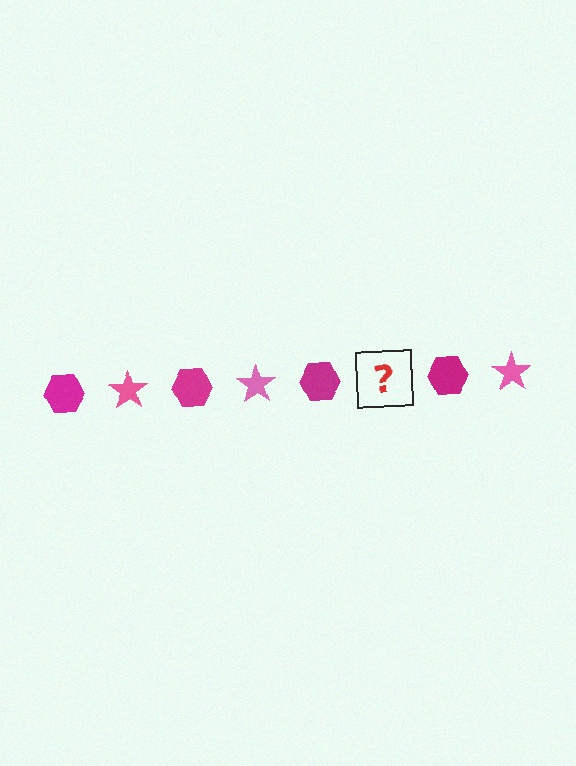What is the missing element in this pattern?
The missing element is a pink star.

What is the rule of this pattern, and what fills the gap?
The rule is that the pattern alternates between magenta hexagon and pink star. The gap should be filled with a pink star.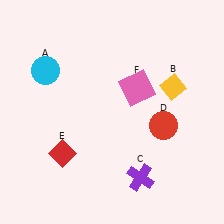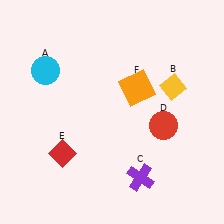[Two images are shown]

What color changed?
The square (F) changed from pink in Image 1 to orange in Image 2.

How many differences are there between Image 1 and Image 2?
There is 1 difference between the two images.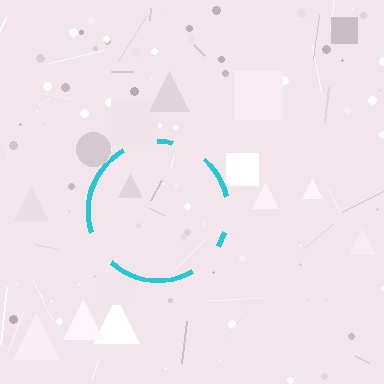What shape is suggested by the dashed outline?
The dashed outline suggests a circle.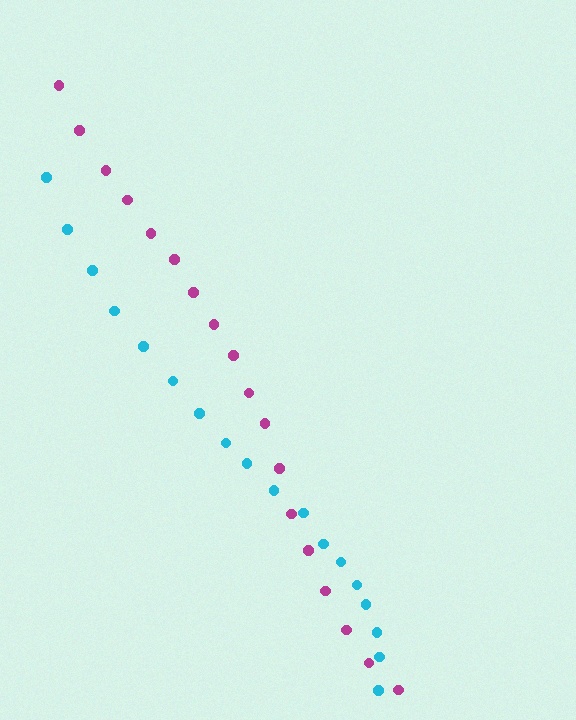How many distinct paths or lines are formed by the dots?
There are 2 distinct paths.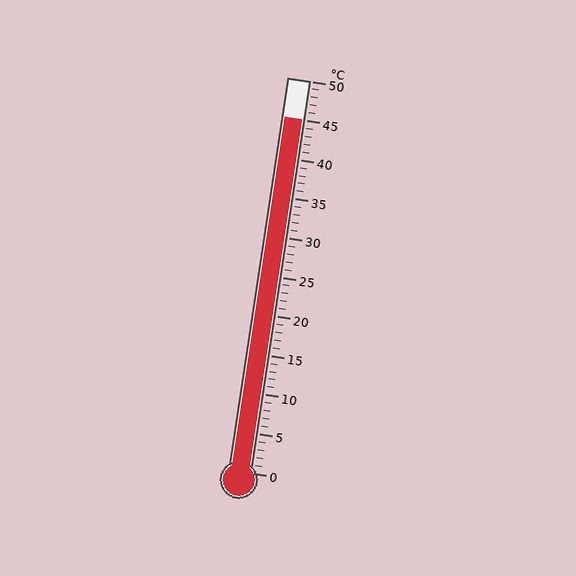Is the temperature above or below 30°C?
The temperature is above 30°C.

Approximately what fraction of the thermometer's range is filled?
The thermometer is filled to approximately 90% of its range.